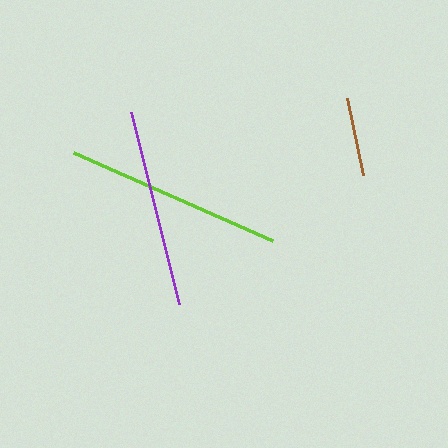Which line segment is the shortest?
The brown line is the shortest at approximately 78 pixels.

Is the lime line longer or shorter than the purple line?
The lime line is longer than the purple line.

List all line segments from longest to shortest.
From longest to shortest: lime, purple, brown.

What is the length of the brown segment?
The brown segment is approximately 78 pixels long.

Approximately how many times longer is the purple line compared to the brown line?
The purple line is approximately 2.5 times the length of the brown line.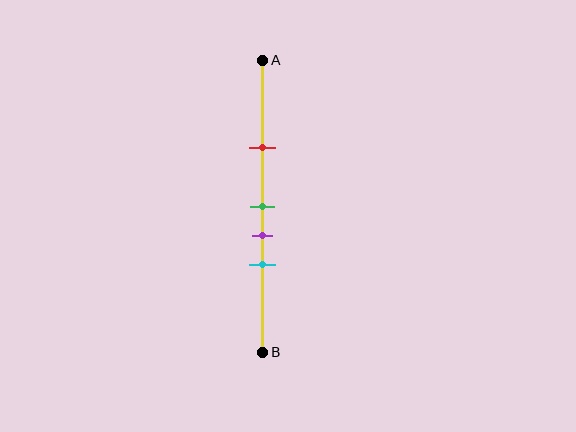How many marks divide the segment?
There are 4 marks dividing the segment.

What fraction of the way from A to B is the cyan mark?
The cyan mark is approximately 70% (0.7) of the way from A to B.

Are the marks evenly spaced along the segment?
No, the marks are not evenly spaced.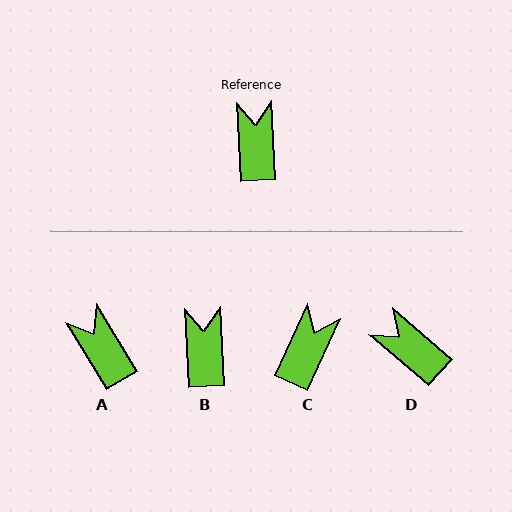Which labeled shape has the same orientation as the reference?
B.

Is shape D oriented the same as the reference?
No, it is off by about 46 degrees.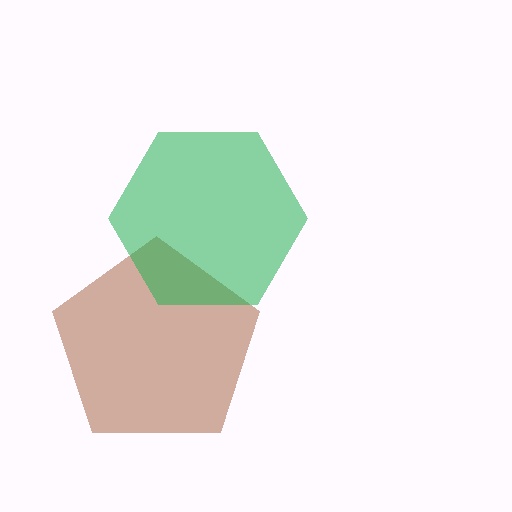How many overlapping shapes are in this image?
There are 2 overlapping shapes in the image.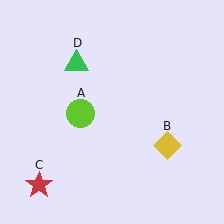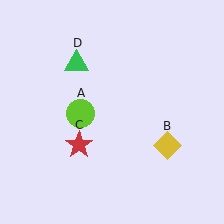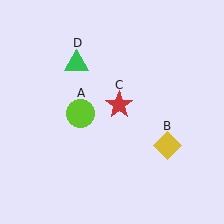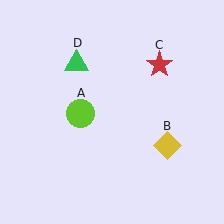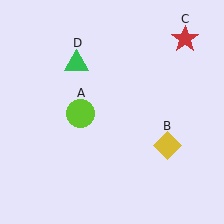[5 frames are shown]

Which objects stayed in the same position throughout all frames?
Lime circle (object A) and yellow diamond (object B) and green triangle (object D) remained stationary.